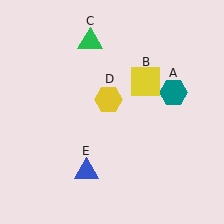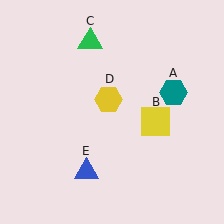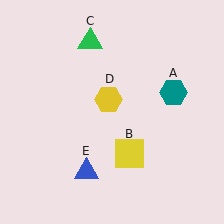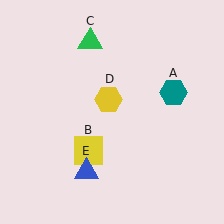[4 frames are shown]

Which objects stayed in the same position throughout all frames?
Teal hexagon (object A) and green triangle (object C) and yellow hexagon (object D) and blue triangle (object E) remained stationary.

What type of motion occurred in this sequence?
The yellow square (object B) rotated clockwise around the center of the scene.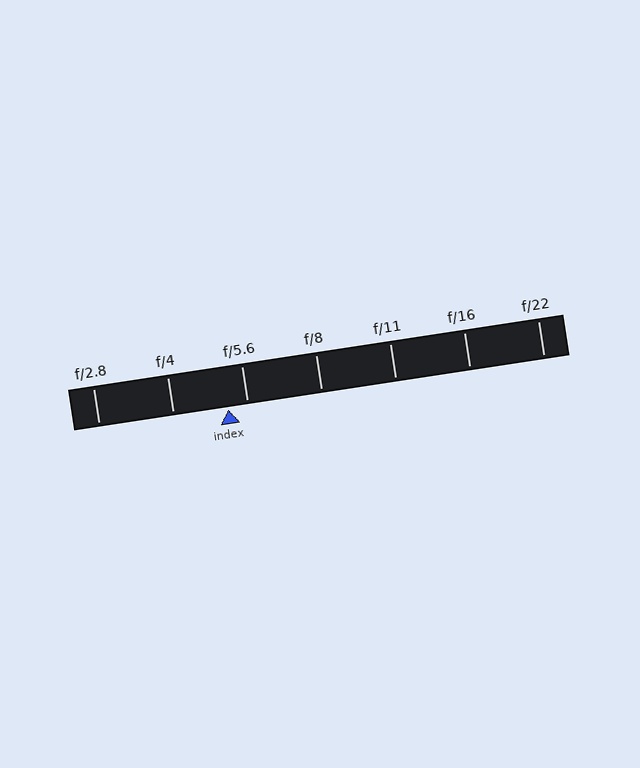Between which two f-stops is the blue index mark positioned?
The index mark is between f/4 and f/5.6.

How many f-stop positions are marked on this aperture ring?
There are 7 f-stop positions marked.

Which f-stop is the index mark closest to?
The index mark is closest to f/5.6.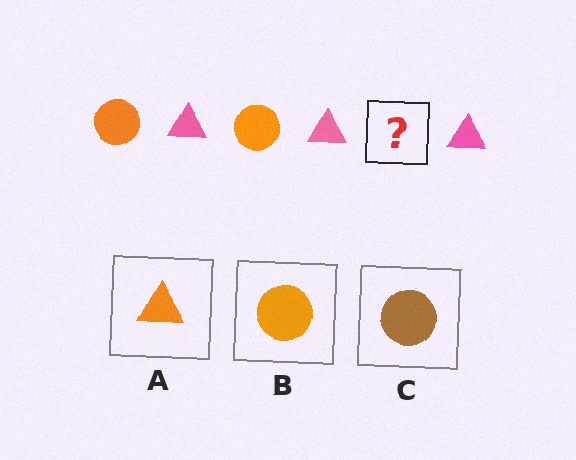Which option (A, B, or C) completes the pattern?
B.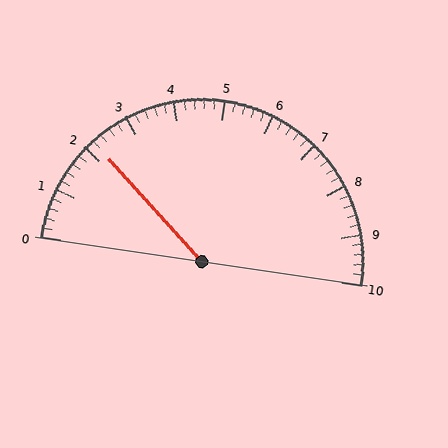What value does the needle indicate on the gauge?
The needle indicates approximately 2.2.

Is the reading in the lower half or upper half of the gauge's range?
The reading is in the lower half of the range (0 to 10).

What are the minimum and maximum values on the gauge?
The gauge ranges from 0 to 10.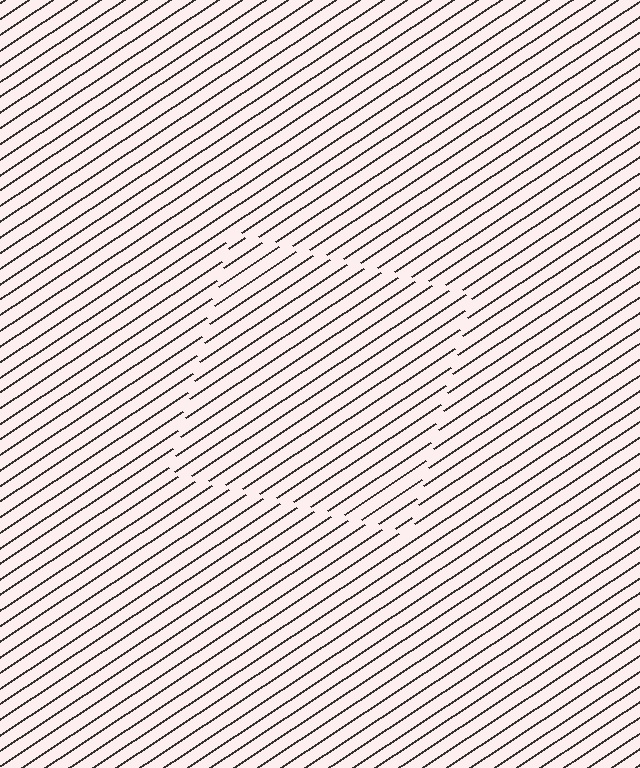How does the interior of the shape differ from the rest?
The interior of the shape contains the same grating, shifted by half a period — the contour is defined by the phase discontinuity where line-ends from the inner and outer gratings abut.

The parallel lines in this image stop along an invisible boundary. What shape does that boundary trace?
An illusory square. The interior of the shape contains the same grating, shifted by half a period — the contour is defined by the phase discontinuity where line-ends from the inner and outer gratings abut.